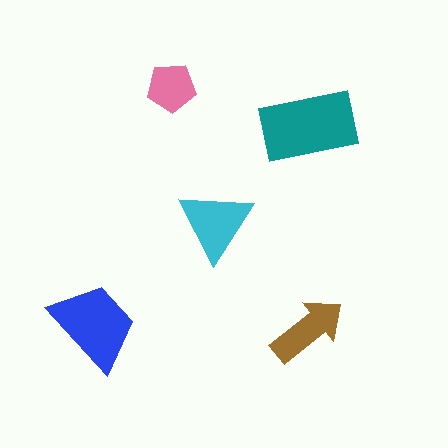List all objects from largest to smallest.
The teal rectangle, the blue trapezoid, the cyan triangle, the brown arrow, the pink pentagon.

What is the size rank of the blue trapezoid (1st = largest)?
2nd.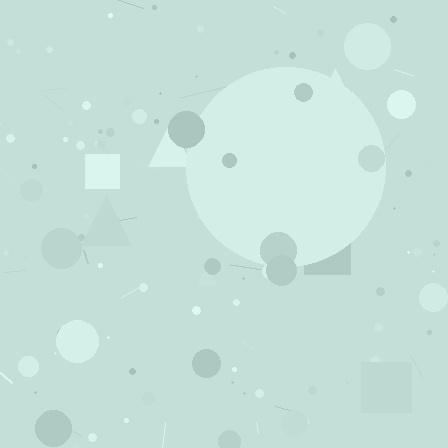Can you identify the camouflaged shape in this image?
The camouflaged shape is a circle.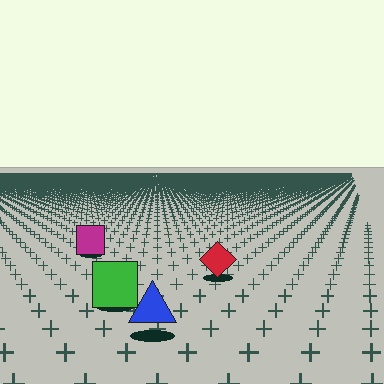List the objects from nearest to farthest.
From nearest to farthest: the blue triangle, the green square, the red diamond, the magenta square.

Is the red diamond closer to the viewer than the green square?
No. The green square is closer — you can tell from the texture gradient: the ground texture is coarser near it.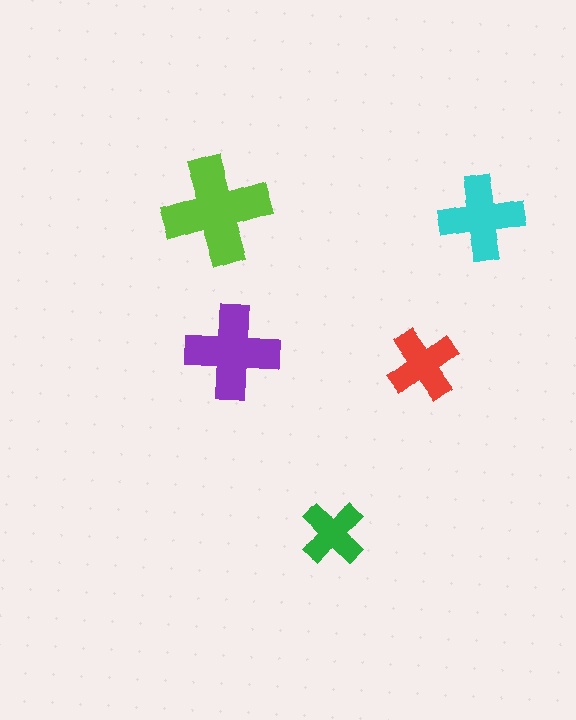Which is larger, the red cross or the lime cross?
The lime one.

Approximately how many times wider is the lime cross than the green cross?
About 1.5 times wider.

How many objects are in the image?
There are 5 objects in the image.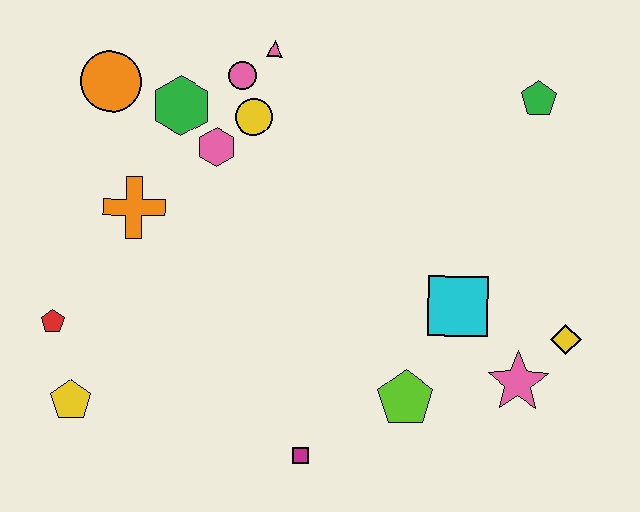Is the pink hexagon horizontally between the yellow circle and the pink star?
No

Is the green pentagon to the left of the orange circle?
No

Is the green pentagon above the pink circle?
No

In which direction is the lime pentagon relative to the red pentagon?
The lime pentagon is to the right of the red pentagon.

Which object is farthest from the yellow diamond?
The orange circle is farthest from the yellow diamond.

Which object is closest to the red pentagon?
The yellow pentagon is closest to the red pentagon.